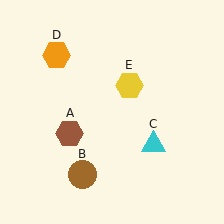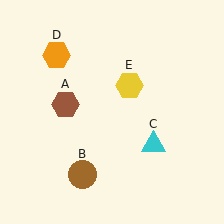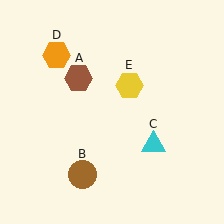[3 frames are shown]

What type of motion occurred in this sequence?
The brown hexagon (object A) rotated clockwise around the center of the scene.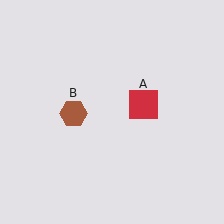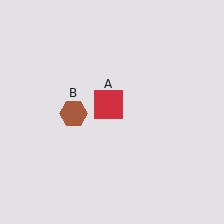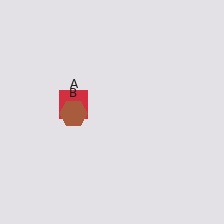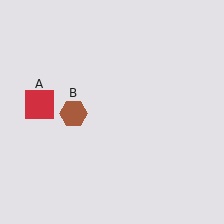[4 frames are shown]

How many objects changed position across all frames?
1 object changed position: red square (object A).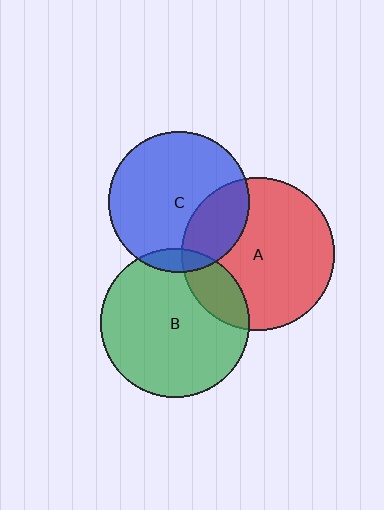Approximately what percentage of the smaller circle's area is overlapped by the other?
Approximately 20%.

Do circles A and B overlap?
Yes.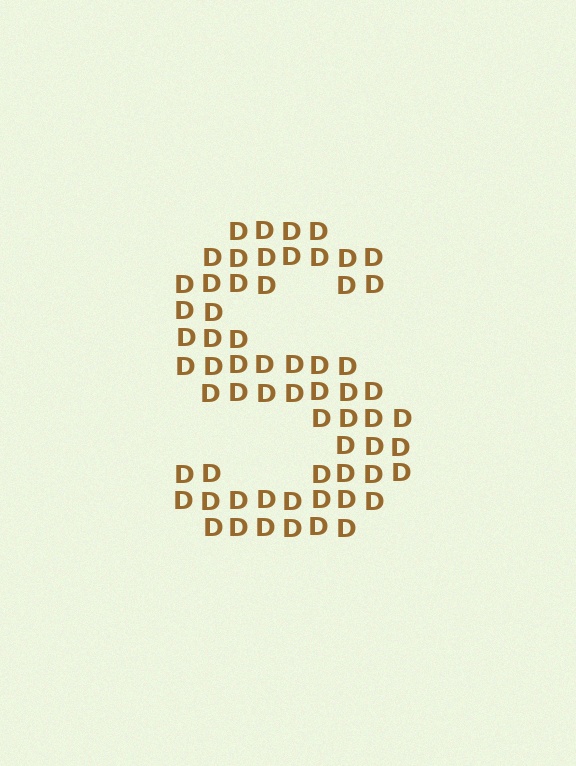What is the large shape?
The large shape is the letter S.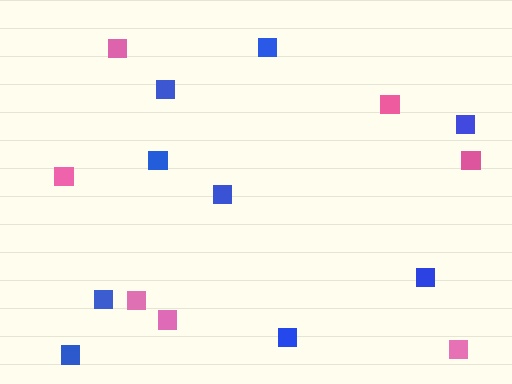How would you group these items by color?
There are 2 groups: one group of blue squares (9) and one group of pink squares (7).